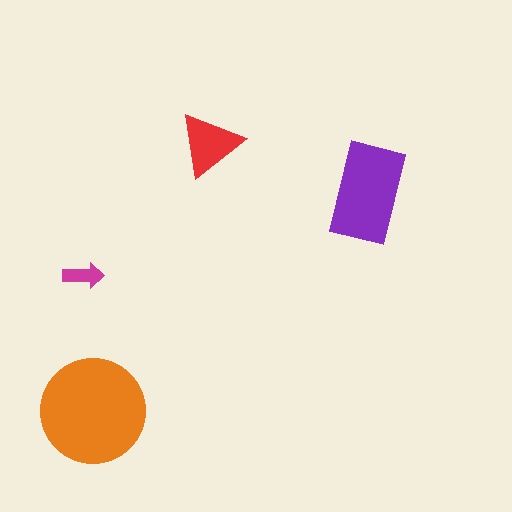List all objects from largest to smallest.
The orange circle, the purple rectangle, the red triangle, the magenta arrow.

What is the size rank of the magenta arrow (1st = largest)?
4th.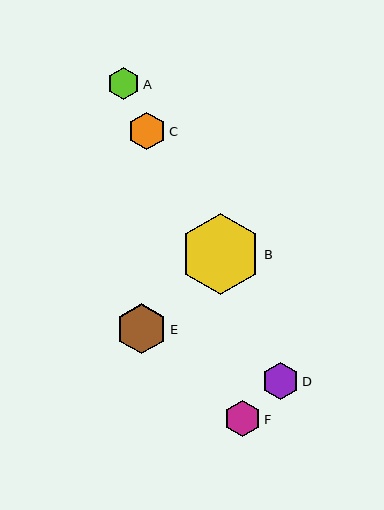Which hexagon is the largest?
Hexagon B is the largest with a size of approximately 81 pixels.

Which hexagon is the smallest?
Hexagon A is the smallest with a size of approximately 32 pixels.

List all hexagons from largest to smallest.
From largest to smallest: B, E, C, F, D, A.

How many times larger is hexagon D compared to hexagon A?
Hexagon D is approximately 1.1 times the size of hexagon A.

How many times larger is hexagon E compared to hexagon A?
Hexagon E is approximately 1.6 times the size of hexagon A.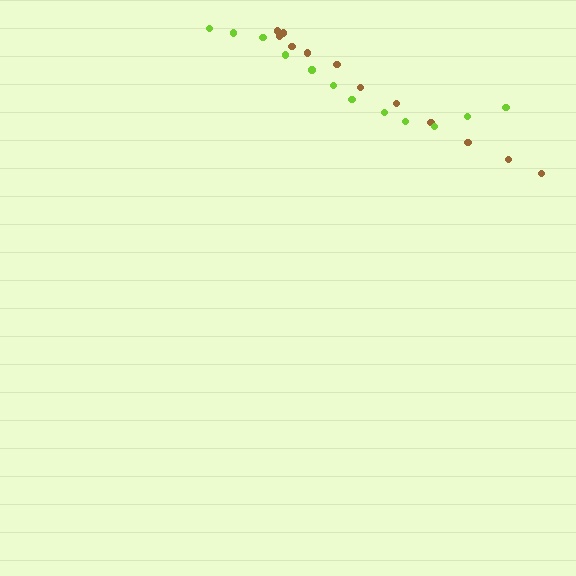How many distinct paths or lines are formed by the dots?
There are 2 distinct paths.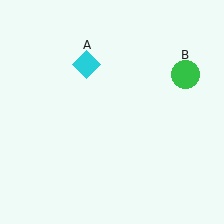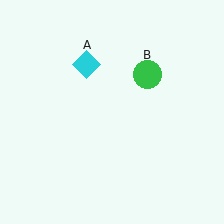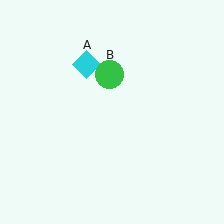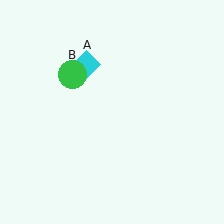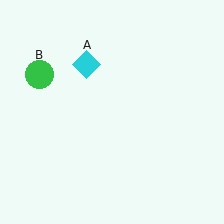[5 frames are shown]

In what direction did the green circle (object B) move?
The green circle (object B) moved left.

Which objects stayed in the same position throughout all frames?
Cyan diamond (object A) remained stationary.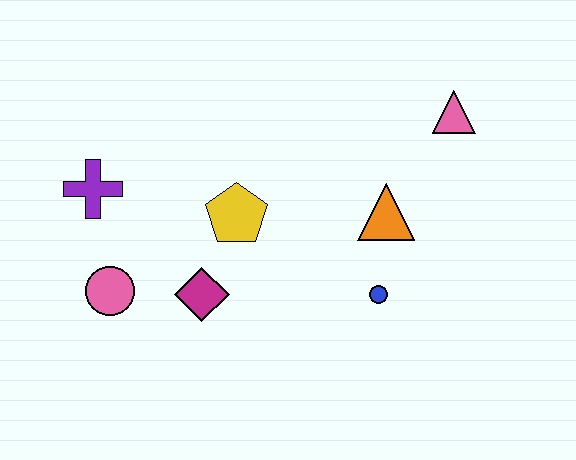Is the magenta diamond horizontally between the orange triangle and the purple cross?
Yes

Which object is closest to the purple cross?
The pink circle is closest to the purple cross.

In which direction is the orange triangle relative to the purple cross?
The orange triangle is to the right of the purple cross.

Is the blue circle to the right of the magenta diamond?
Yes